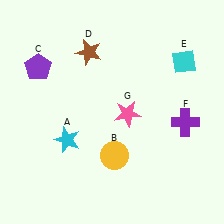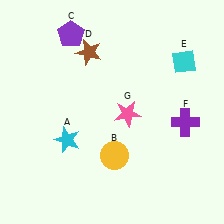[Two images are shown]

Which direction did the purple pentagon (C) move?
The purple pentagon (C) moved up.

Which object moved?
The purple pentagon (C) moved up.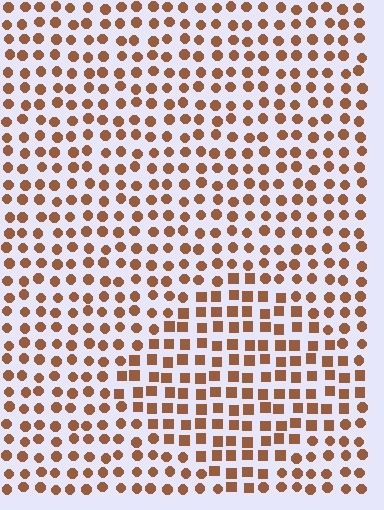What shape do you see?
I see a diamond.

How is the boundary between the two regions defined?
The boundary is defined by a change in element shape: squares inside vs. circles outside. All elements share the same color and spacing.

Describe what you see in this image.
The image is filled with small brown elements arranged in a uniform grid. A diamond-shaped region contains squares, while the surrounding area contains circles. The boundary is defined purely by the change in element shape.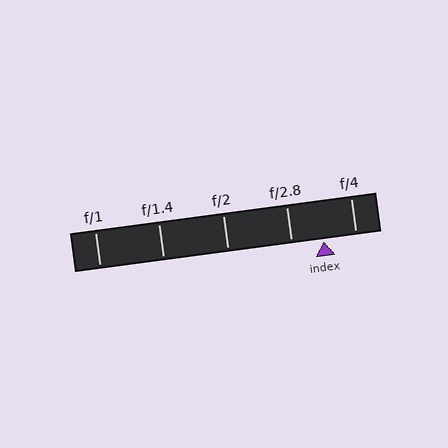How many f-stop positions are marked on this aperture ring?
There are 5 f-stop positions marked.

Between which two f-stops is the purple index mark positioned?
The index mark is between f/2.8 and f/4.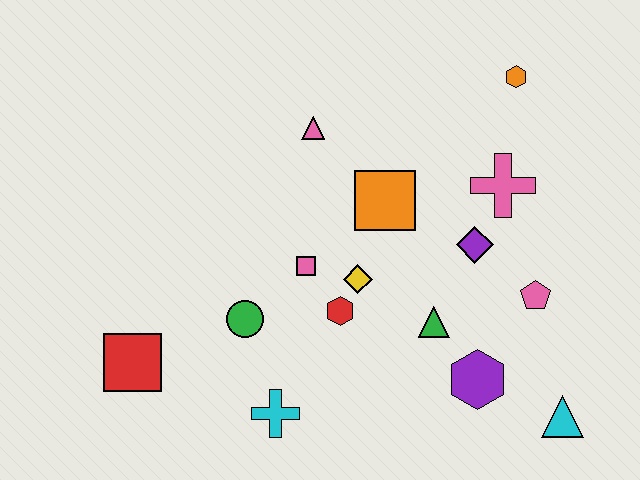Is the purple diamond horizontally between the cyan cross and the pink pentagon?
Yes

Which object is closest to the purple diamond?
The pink cross is closest to the purple diamond.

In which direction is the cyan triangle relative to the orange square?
The cyan triangle is below the orange square.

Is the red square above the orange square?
No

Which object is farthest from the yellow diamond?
The orange hexagon is farthest from the yellow diamond.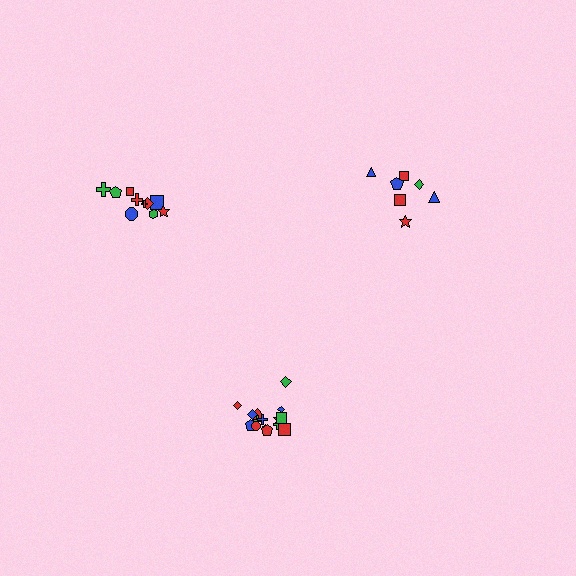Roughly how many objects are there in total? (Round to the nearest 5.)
Roughly 30 objects in total.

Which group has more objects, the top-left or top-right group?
The top-left group.